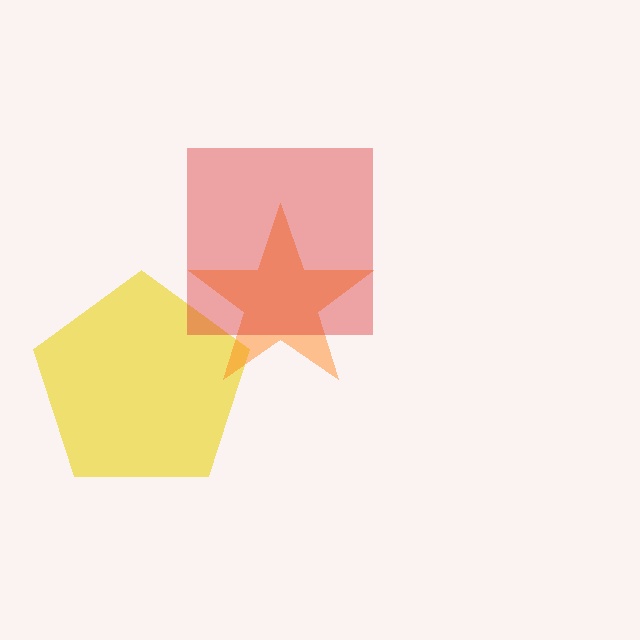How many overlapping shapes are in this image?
There are 3 overlapping shapes in the image.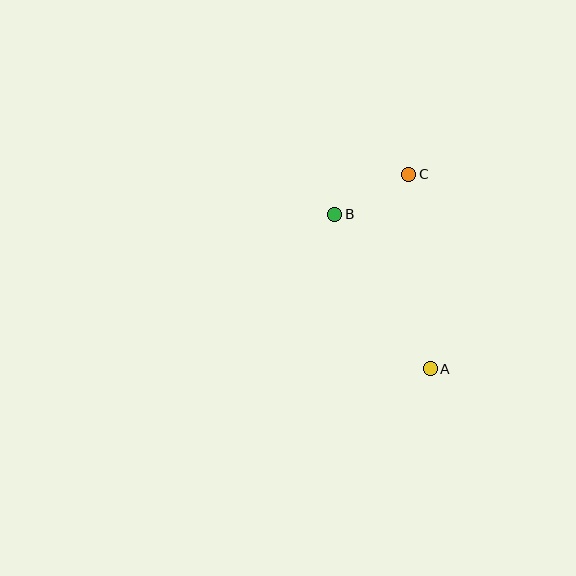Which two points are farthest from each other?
Points A and C are farthest from each other.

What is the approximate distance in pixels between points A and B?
The distance between A and B is approximately 182 pixels.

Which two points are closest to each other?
Points B and C are closest to each other.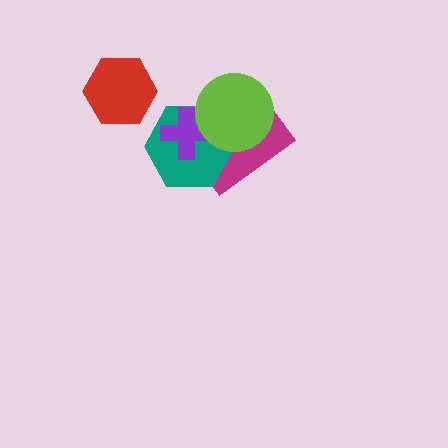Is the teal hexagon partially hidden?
Yes, it is partially covered by another shape.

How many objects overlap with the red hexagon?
0 objects overlap with the red hexagon.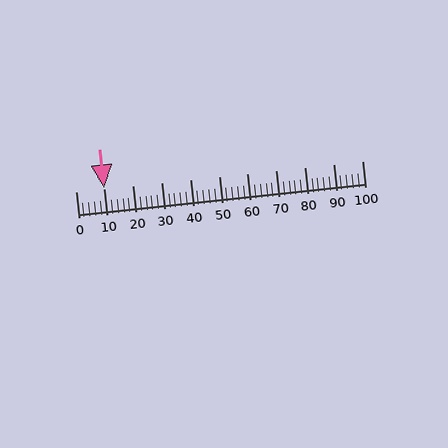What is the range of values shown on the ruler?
The ruler shows values from 0 to 100.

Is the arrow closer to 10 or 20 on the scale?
The arrow is closer to 10.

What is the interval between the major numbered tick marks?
The major tick marks are spaced 10 units apart.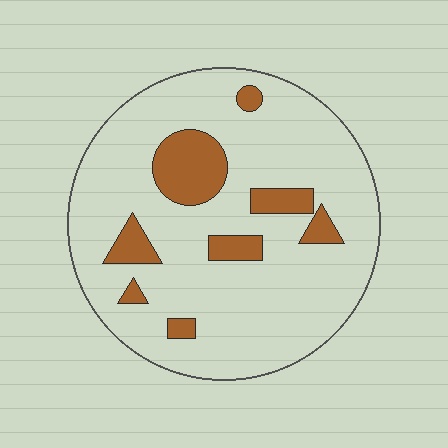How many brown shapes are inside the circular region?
8.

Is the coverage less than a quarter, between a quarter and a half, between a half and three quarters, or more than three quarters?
Less than a quarter.